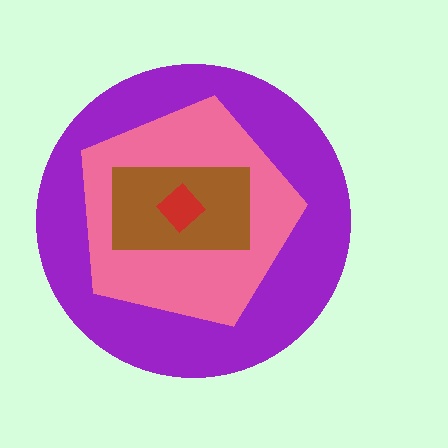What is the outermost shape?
The purple circle.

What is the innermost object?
The red diamond.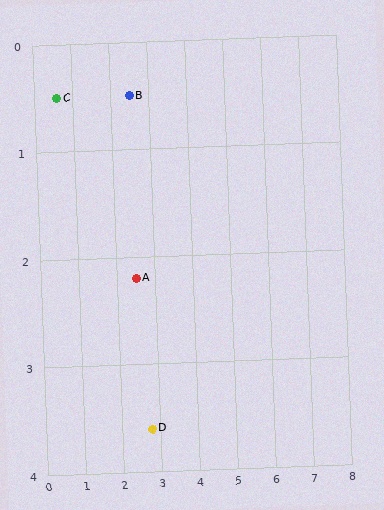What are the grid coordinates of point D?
Point D is at approximately (2.8, 3.6).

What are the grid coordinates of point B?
Point B is at approximately (2.5, 0.5).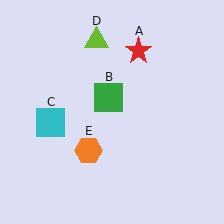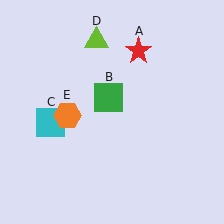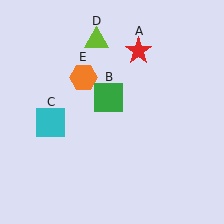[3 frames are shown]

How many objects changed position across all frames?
1 object changed position: orange hexagon (object E).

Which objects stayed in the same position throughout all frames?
Red star (object A) and green square (object B) and cyan square (object C) and lime triangle (object D) remained stationary.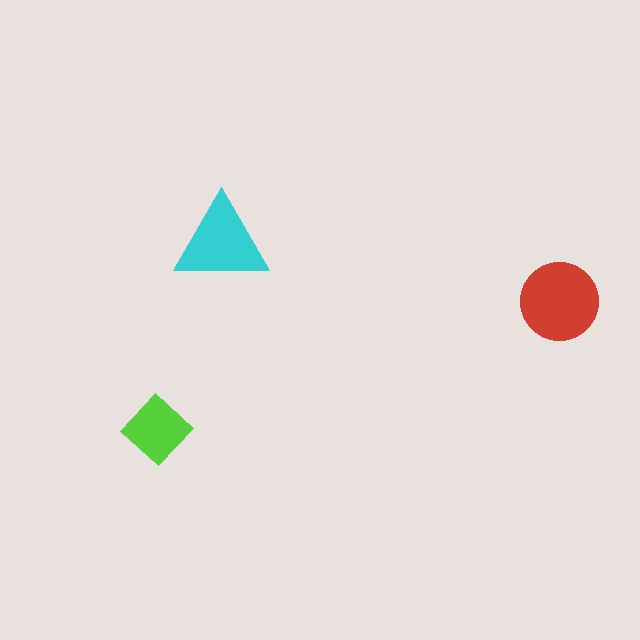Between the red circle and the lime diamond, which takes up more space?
The red circle.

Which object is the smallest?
The lime diamond.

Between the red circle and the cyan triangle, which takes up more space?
The red circle.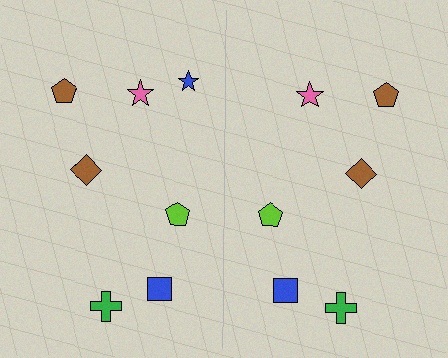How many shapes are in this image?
There are 13 shapes in this image.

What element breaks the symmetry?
A blue star is missing from the right side.